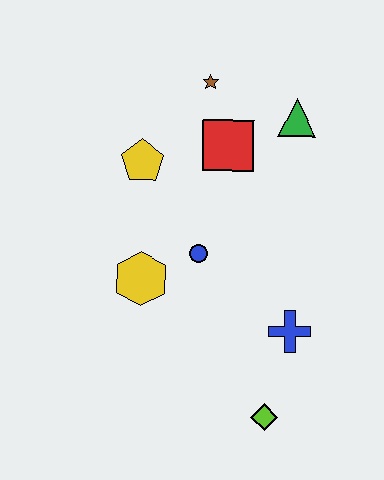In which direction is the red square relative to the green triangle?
The red square is to the left of the green triangle.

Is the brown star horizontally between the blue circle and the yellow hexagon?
No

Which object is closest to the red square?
The brown star is closest to the red square.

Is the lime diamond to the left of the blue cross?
Yes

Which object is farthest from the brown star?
The lime diamond is farthest from the brown star.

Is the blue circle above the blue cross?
Yes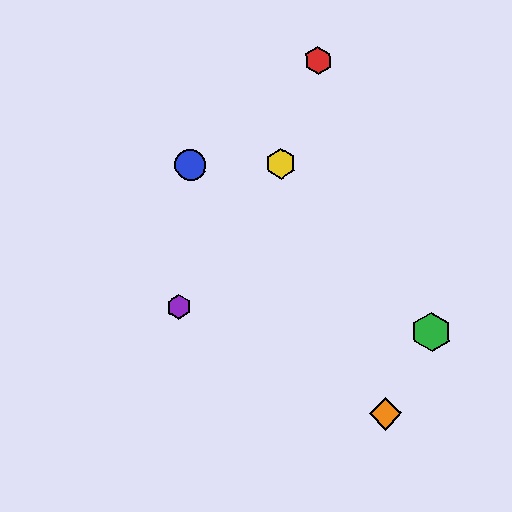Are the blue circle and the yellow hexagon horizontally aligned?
Yes, both are at y≈165.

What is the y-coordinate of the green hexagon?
The green hexagon is at y≈332.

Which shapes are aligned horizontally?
The blue circle, the yellow hexagon are aligned horizontally.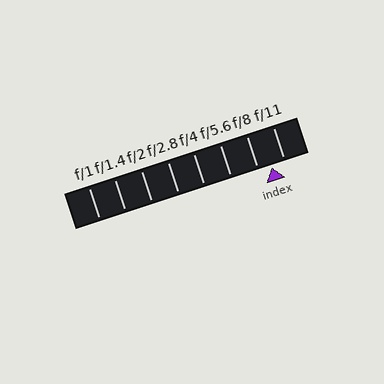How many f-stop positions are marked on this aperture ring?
There are 8 f-stop positions marked.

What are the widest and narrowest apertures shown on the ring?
The widest aperture shown is f/1 and the narrowest is f/11.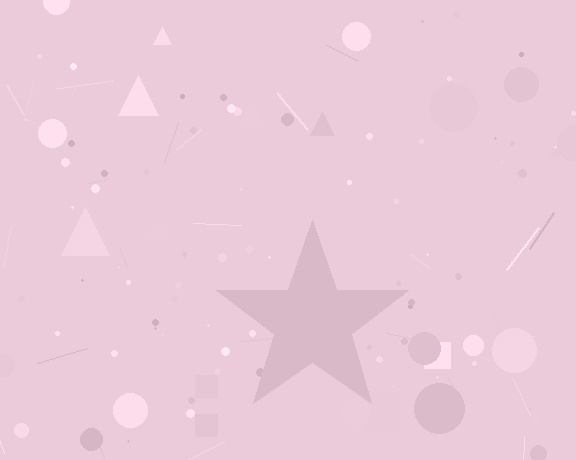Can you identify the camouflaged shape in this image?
The camouflaged shape is a star.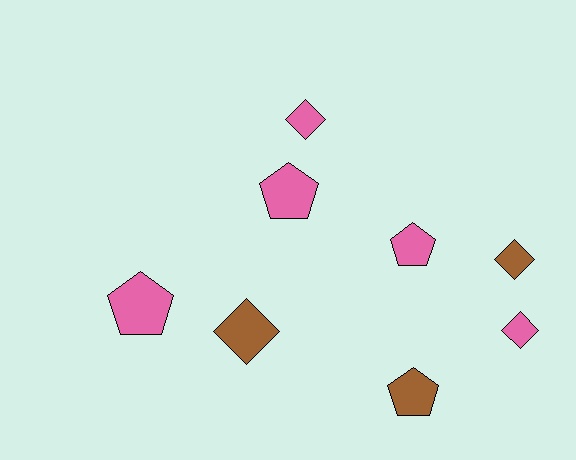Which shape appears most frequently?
Pentagon, with 4 objects.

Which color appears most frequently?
Pink, with 5 objects.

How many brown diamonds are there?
There are 2 brown diamonds.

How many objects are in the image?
There are 8 objects.